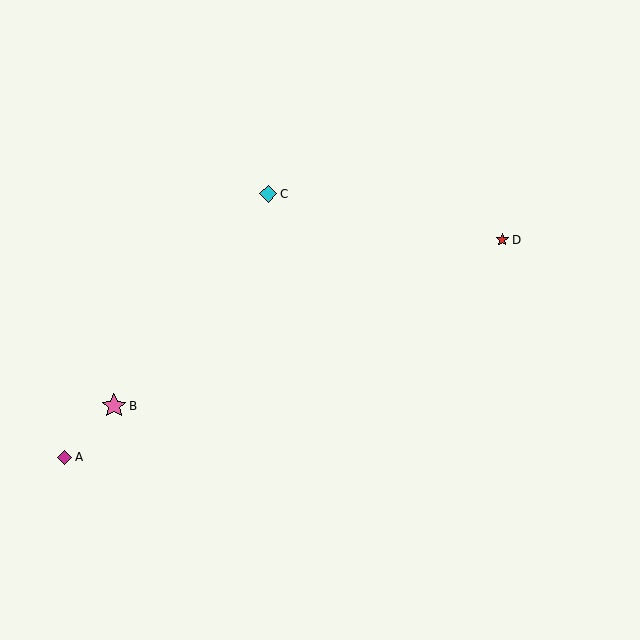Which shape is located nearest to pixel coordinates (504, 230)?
The red star (labeled D) at (502, 240) is nearest to that location.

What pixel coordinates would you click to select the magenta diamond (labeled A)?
Click at (65, 457) to select the magenta diamond A.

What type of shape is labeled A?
Shape A is a magenta diamond.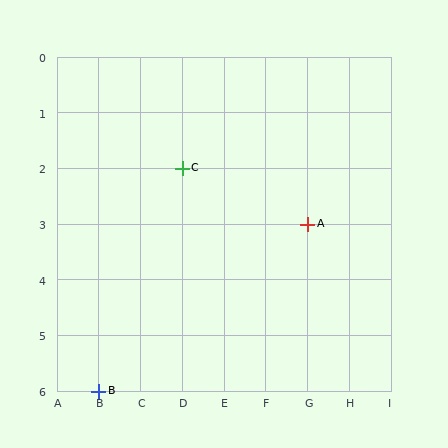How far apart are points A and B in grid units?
Points A and B are 5 columns and 3 rows apart (about 5.8 grid units diagonally).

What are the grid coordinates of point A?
Point A is at grid coordinates (G, 3).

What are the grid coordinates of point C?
Point C is at grid coordinates (D, 2).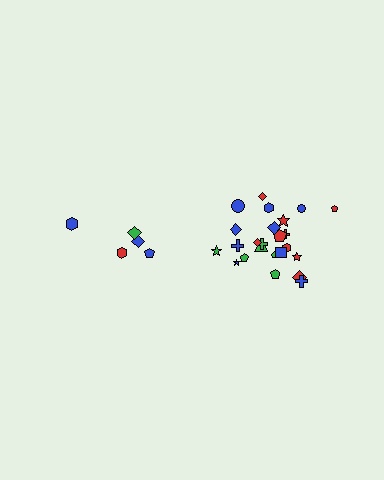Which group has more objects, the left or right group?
The right group.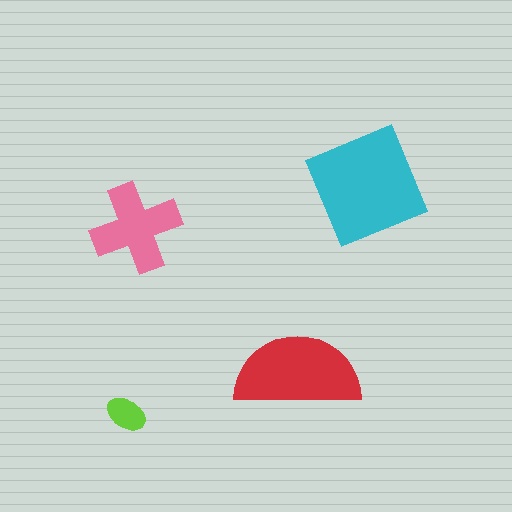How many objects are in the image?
There are 4 objects in the image.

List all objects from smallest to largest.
The lime ellipse, the pink cross, the red semicircle, the cyan square.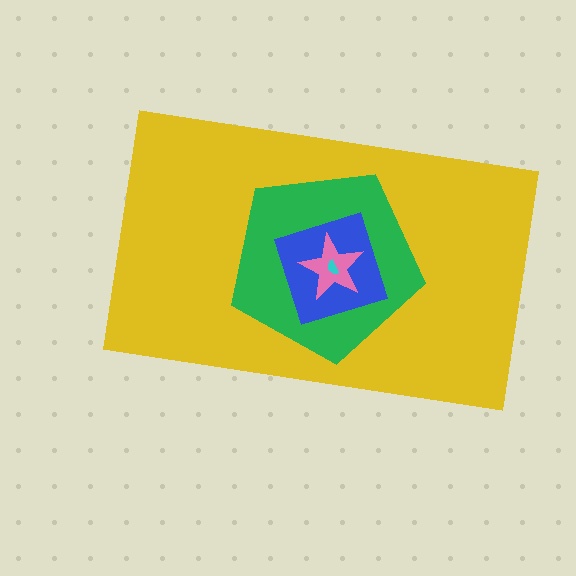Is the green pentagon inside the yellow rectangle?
Yes.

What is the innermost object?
The cyan semicircle.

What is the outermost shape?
The yellow rectangle.